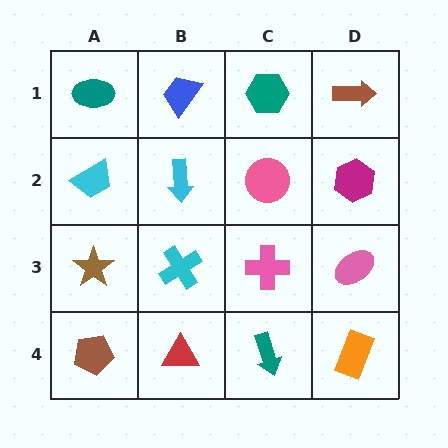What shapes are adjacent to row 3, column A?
A cyan trapezoid (row 2, column A), a brown pentagon (row 4, column A), a cyan cross (row 3, column B).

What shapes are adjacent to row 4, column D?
A pink ellipse (row 3, column D), a teal arrow (row 4, column C).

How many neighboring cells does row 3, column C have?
4.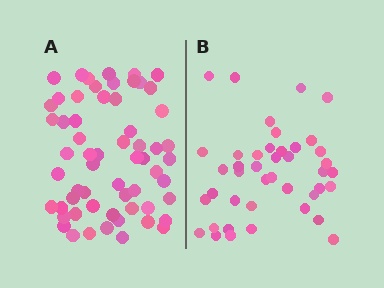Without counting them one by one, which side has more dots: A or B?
Region A (the left region) has more dots.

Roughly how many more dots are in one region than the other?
Region A has approximately 20 more dots than region B.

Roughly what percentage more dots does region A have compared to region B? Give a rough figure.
About 45% more.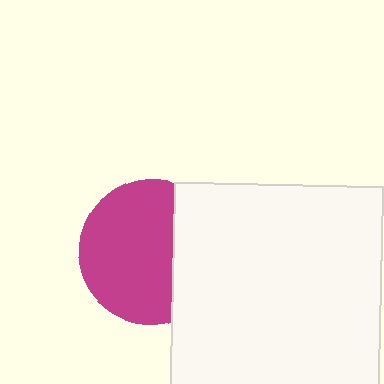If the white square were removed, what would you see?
You would see the complete magenta circle.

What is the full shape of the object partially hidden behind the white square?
The partially hidden object is a magenta circle.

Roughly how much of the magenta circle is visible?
Most of it is visible (roughly 68%).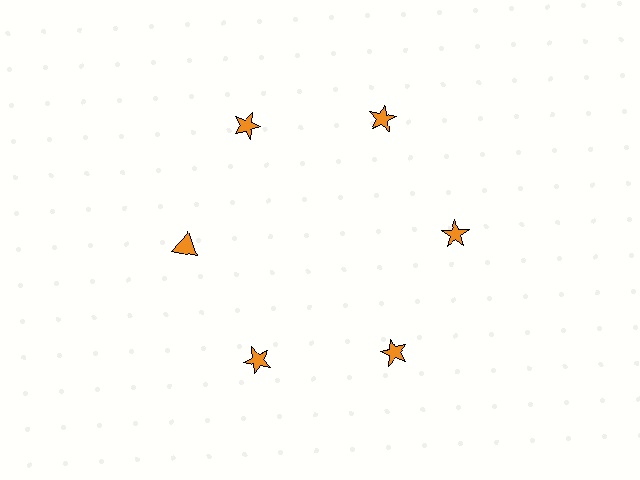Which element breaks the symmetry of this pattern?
The orange triangle at roughly the 9 o'clock position breaks the symmetry. All other shapes are orange stars.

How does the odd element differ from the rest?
It has a different shape: triangle instead of star.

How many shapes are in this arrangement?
There are 6 shapes arranged in a ring pattern.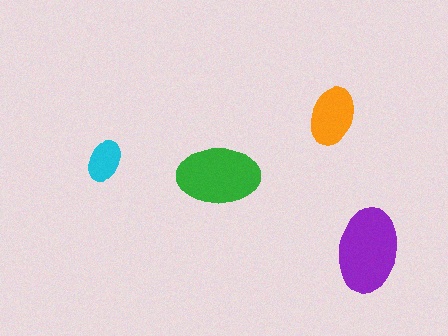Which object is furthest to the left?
The cyan ellipse is leftmost.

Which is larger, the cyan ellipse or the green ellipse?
The green one.